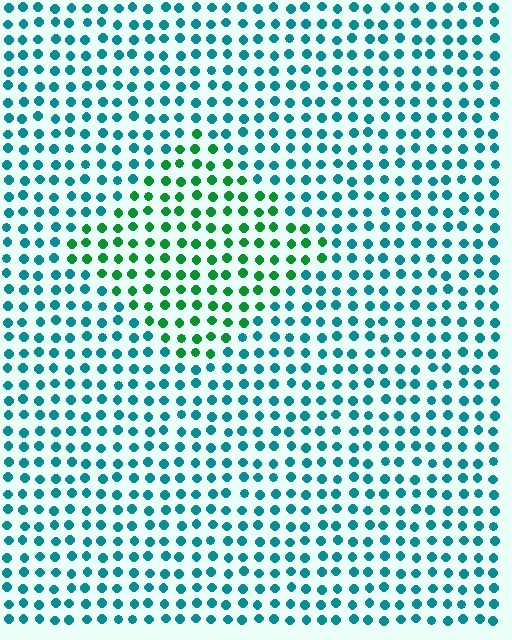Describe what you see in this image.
The image is filled with small teal elements in a uniform arrangement. A diamond-shaped region is visible where the elements are tinted to a slightly different hue, forming a subtle color boundary.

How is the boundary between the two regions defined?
The boundary is defined purely by a slight shift in hue (about 45 degrees). Spacing, size, and orientation are identical on both sides.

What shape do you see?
I see a diamond.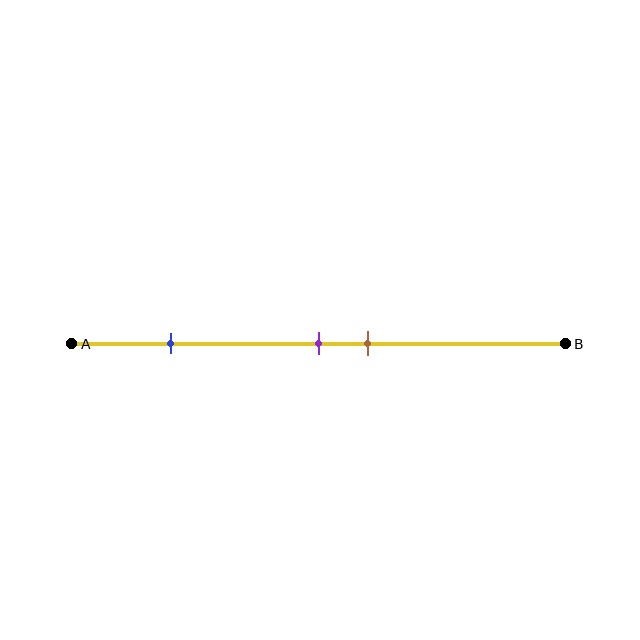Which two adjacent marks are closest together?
The purple and brown marks are the closest adjacent pair.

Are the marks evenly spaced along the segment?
No, the marks are not evenly spaced.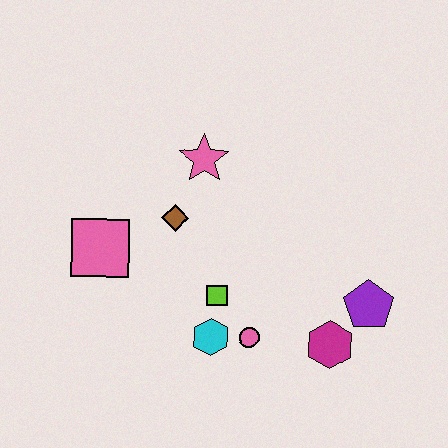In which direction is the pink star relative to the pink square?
The pink star is to the right of the pink square.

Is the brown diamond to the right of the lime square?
No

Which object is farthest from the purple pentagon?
The pink square is farthest from the purple pentagon.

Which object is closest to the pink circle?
The cyan hexagon is closest to the pink circle.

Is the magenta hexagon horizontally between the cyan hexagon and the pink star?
No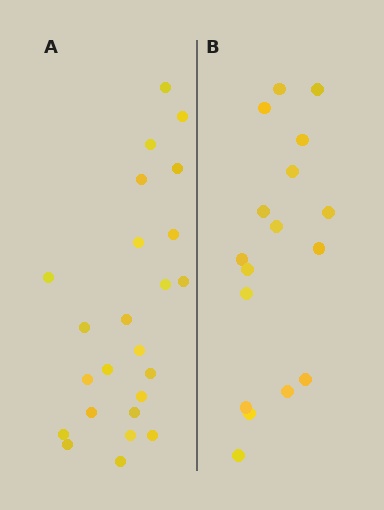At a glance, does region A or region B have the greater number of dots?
Region A (the left region) has more dots.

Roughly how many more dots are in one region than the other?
Region A has roughly 8 or so more dots than region B.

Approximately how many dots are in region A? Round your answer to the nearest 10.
About 20 dots. (The exact count is 24, which rounds to 20.)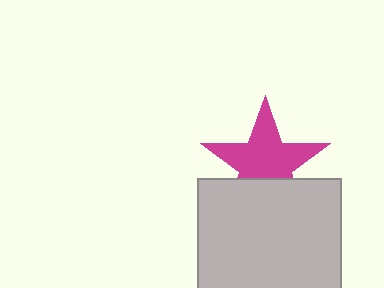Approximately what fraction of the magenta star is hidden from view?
Roughly 32% of the magenta star is hidden behind the light gray square.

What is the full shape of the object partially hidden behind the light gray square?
The partially hidden object is a magenta star.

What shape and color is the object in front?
The object in front is a light gray square.